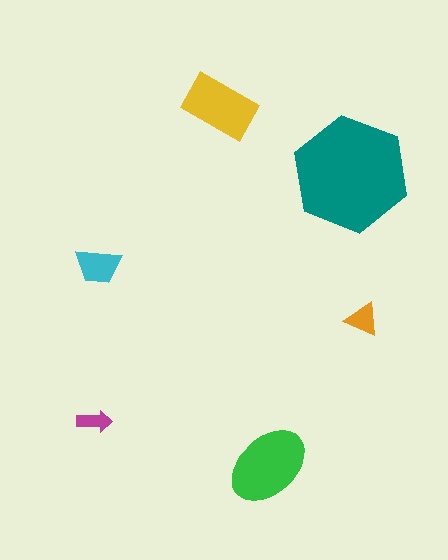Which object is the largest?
The teal hexagon.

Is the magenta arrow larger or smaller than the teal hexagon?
Smaller.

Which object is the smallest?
The magenta arrow.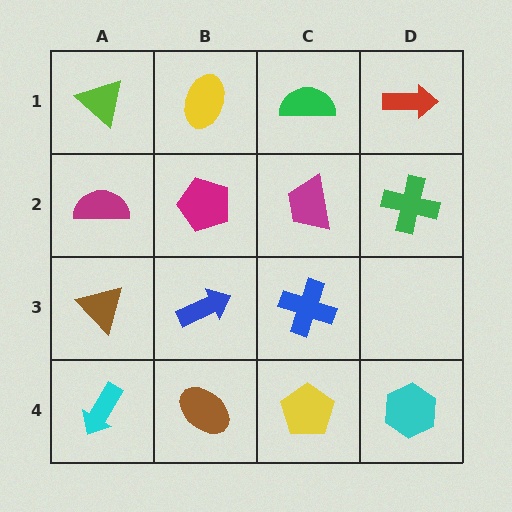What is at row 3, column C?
A blue cross.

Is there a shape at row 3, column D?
No, that cell is empty.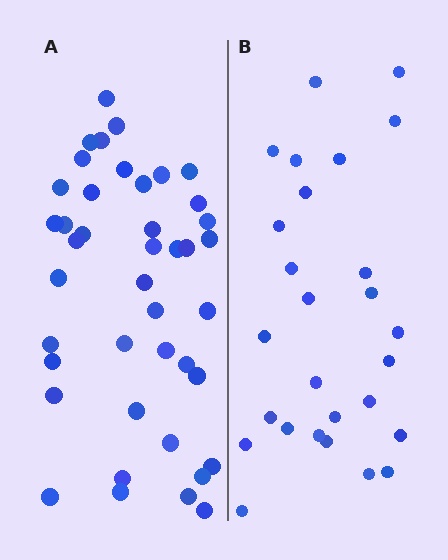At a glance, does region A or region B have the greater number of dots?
Region A (the left region) has more dots.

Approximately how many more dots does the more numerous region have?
Region A has approximately 15 more dots than region B.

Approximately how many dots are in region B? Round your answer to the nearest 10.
About 30 dots. (The exact count is 27, which rounds to 30.)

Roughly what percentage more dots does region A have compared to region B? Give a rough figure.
About 55% more.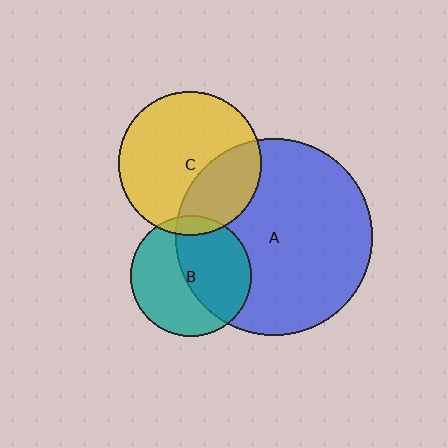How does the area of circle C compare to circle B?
Approximately 1.4 times.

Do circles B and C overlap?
Yes.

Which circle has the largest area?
Circle A (blue).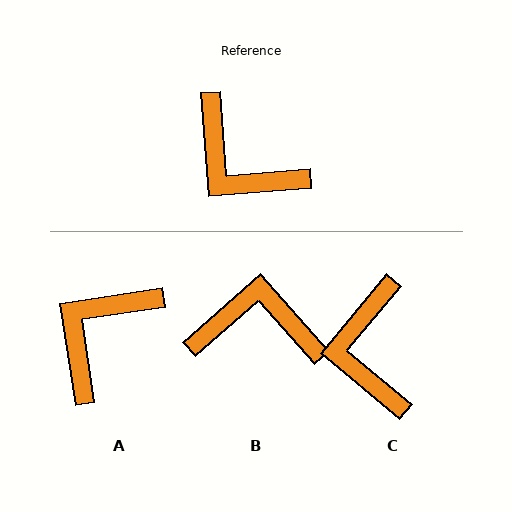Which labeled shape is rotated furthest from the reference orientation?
B, about 143 degrees away.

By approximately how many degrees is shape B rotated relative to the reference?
Approximately 143 degrees clockwise.